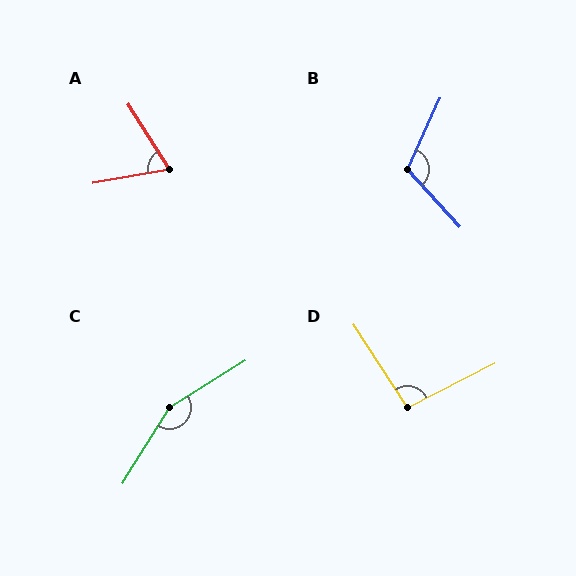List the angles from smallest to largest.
A (68°), D (96°), B (113°), C (154°).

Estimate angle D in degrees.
Approximately 96 degrees.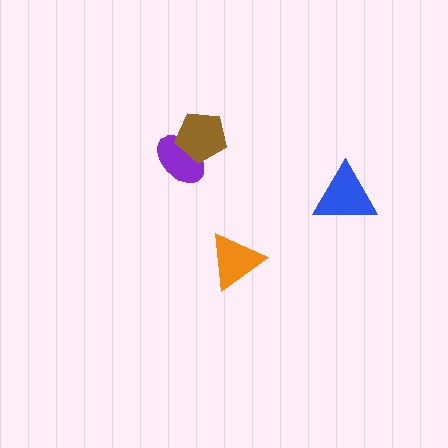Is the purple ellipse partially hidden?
Yes, it is partially covered by another shape.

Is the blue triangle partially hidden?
No, no other shape covers it.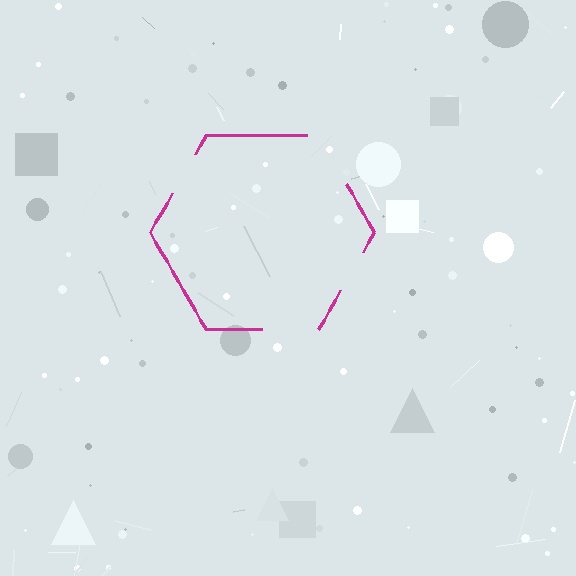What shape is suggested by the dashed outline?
The dashed outline suggests a hexagon.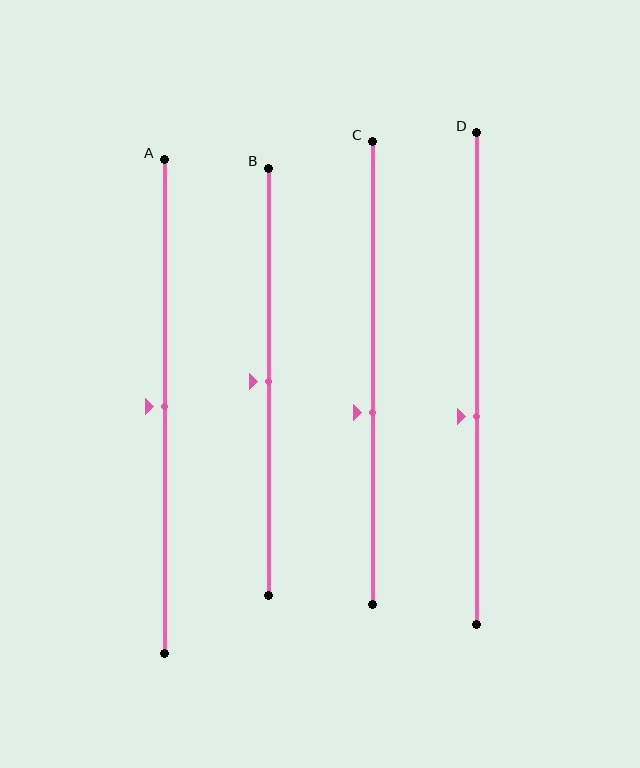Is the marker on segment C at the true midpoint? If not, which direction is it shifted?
No, the marker on segment C is shifted downward by about 9% of the segment length.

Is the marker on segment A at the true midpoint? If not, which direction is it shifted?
Yes, the marker on segment A is at the true midpoint.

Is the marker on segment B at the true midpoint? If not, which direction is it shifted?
Yes, the marker on segment B is at the true midpoint.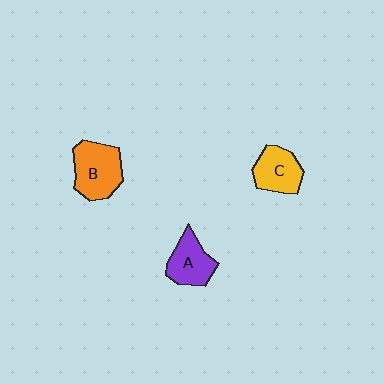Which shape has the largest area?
Shape B (orange).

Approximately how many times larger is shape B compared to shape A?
Approximately 1.3 times.